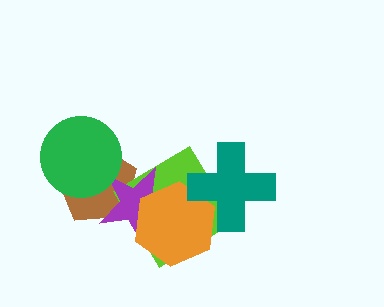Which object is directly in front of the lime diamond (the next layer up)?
The purple star is directly in front of the lime diamond.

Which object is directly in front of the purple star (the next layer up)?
The orange hexagon is directly in front of the purple star.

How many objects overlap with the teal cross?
2 objects overlap with the teal cross.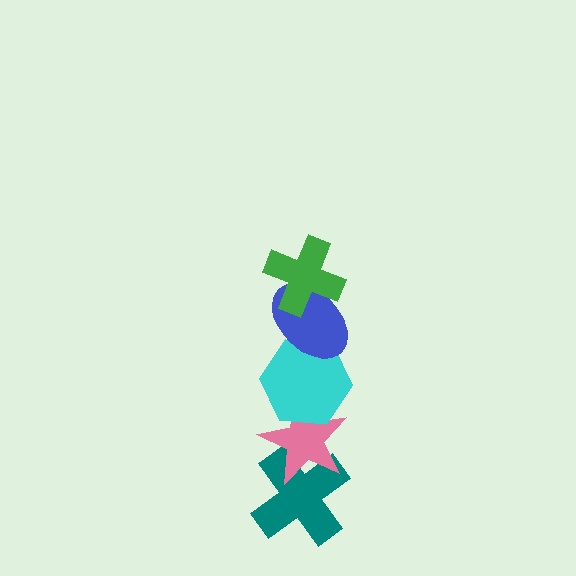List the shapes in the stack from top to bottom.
From top to bottom: the green cross, the blue ellipse, the cyan hexagon, the pink star, the teal cross.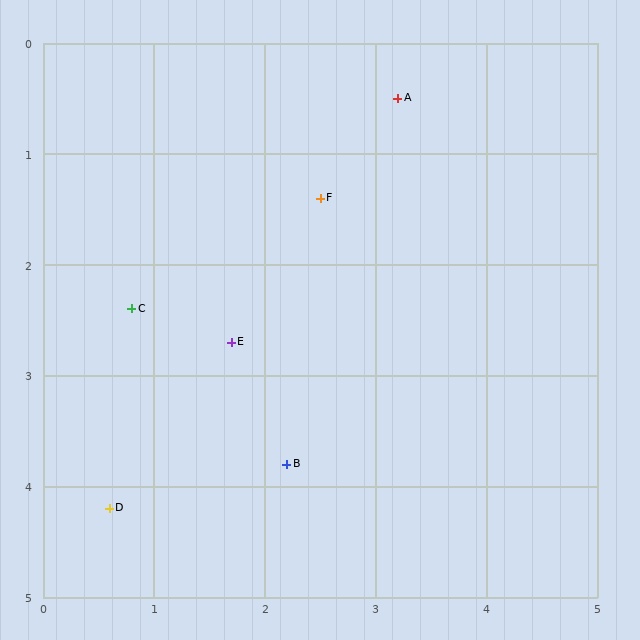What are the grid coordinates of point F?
Point F is at approximately (2.5, 1.4).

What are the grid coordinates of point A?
Point A is at approximately (3.2, 0.5).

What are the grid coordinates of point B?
Point B is at approximately (2.2, 3.8).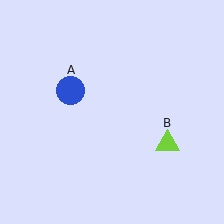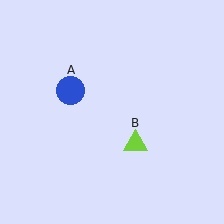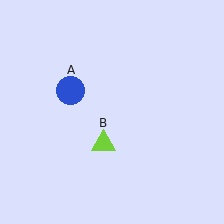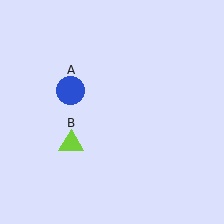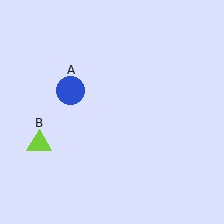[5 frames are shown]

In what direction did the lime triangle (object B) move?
The lime triangle (object B) moved left.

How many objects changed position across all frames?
1 object changed position: lime triangle (object B).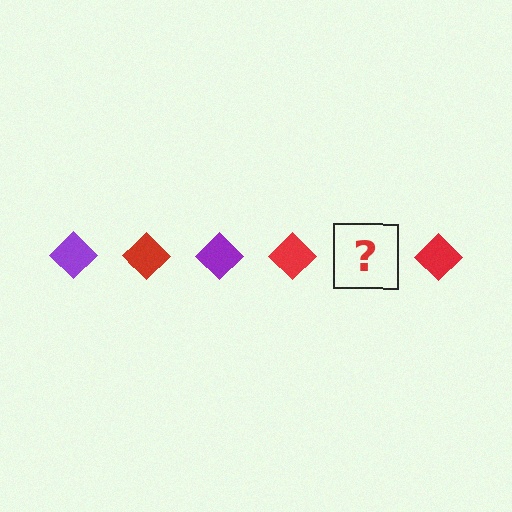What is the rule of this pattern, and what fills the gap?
The rule is that the pattern cycles through purple, red diamonds. The gap should be filled with a purple diamond.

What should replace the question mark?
The question mark should be replaced with a purple diamond.